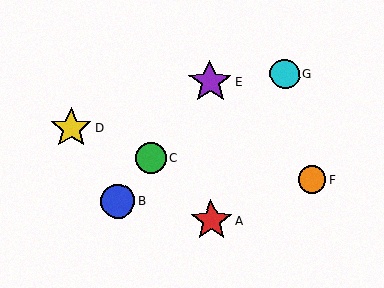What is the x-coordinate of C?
Object C is at x≈151.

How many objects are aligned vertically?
2 objects (A, E) are aligned vertically.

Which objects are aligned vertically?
Objects A, E are aligned vertically.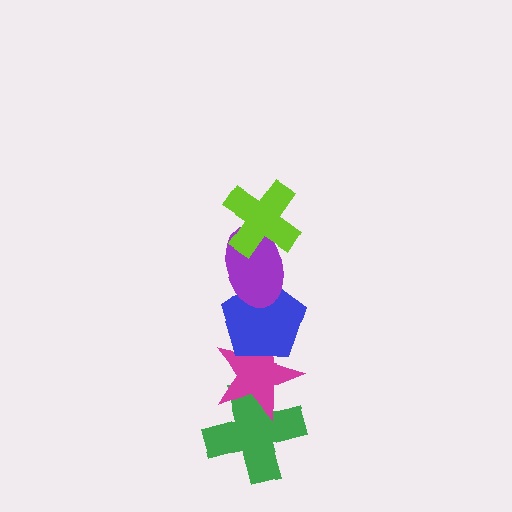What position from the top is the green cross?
The green cross is 5th from the top.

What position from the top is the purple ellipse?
The purple ellipse is 2nd from the top.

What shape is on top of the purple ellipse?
The lime cross is on top of the purple ellipse.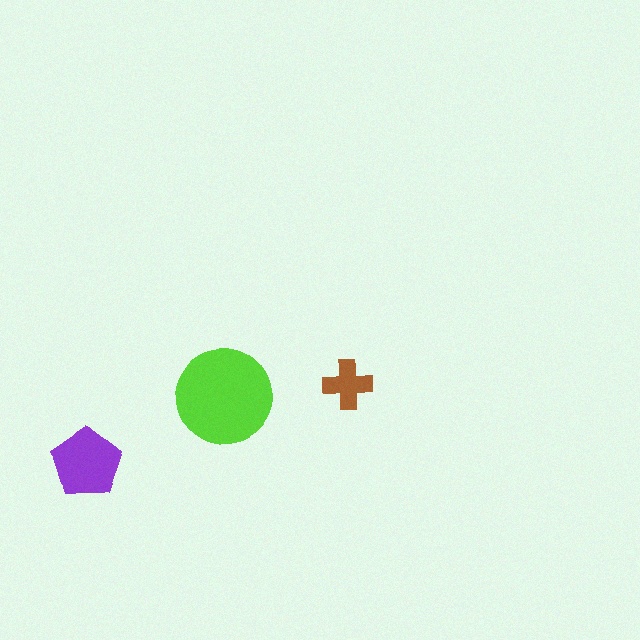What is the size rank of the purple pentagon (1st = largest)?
2nd.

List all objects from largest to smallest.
The lime circle, the purple pentagon, the brown cross.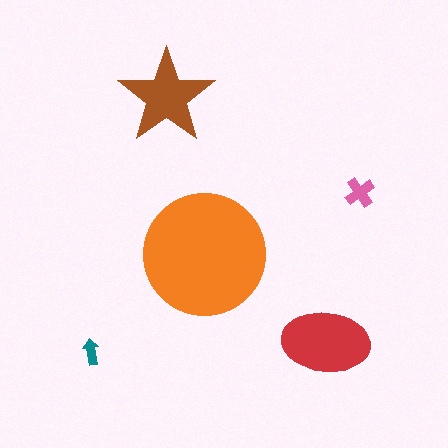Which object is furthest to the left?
The teal arrow is leftmost.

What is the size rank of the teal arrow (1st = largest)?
5th.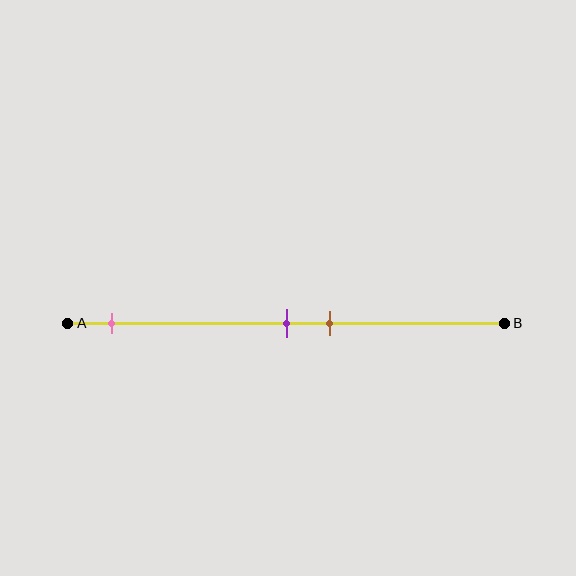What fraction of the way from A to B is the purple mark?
The purple mark is approximately 50% (0.5) of the way from A to B.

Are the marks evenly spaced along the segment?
No, the marks are not evenly spaced.